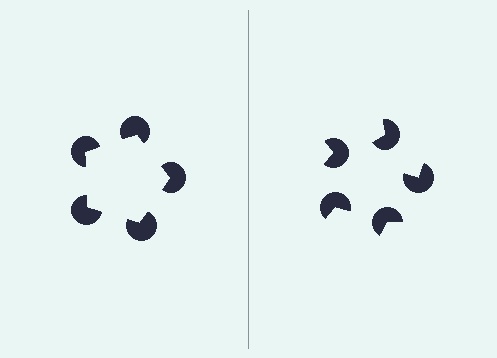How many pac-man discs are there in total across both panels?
10 — 5 on each side.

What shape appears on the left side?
An illusory pentagon.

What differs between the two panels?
The pac-man discs are positioned identically on both sides; only the wedge orientations differ. On the left they align to a pentagon; on the right they are misaligned.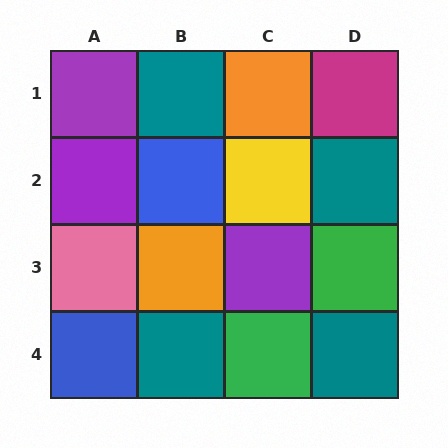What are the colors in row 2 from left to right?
Purple, blue, yellow, teal.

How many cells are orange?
2 cells are orange.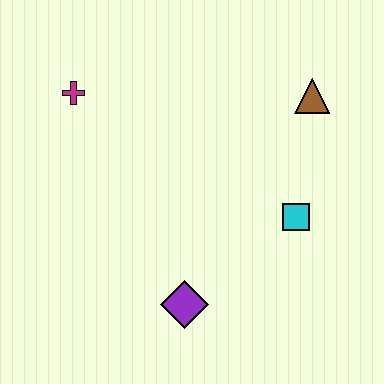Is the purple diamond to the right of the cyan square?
No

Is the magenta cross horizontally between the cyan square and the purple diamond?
No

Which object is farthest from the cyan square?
The magenta cross is farthest from the cyan square.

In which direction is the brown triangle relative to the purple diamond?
The brown triangle is above the purple diamond.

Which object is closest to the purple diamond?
The cyan square is closest to the purple diamond.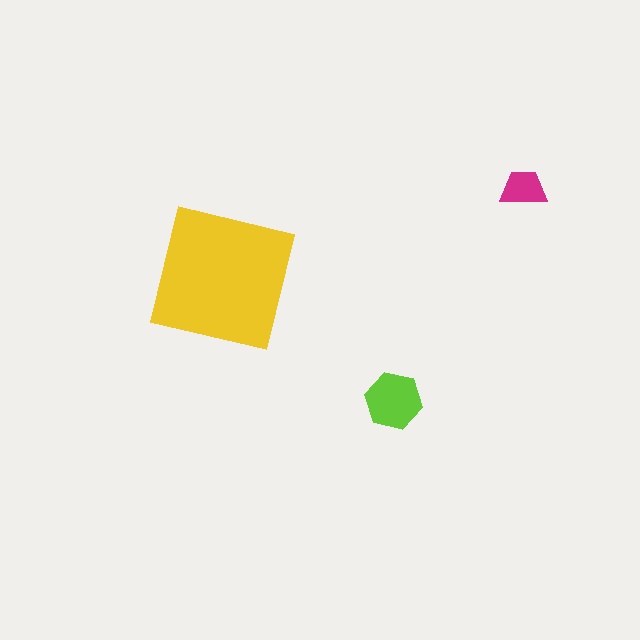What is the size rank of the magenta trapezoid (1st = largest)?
3rd.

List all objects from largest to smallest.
The yellow square, the lime hexagon, the magenta trapezoid.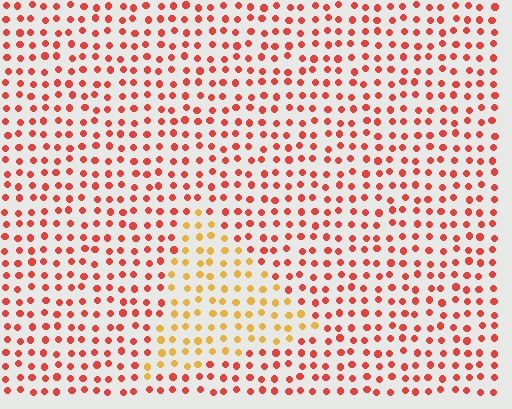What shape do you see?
I see a triangle.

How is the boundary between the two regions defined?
The boundary is defined purely by a slight shift in hue (about 41 degrees). Spacing, size, and orientation are identical on both sides.